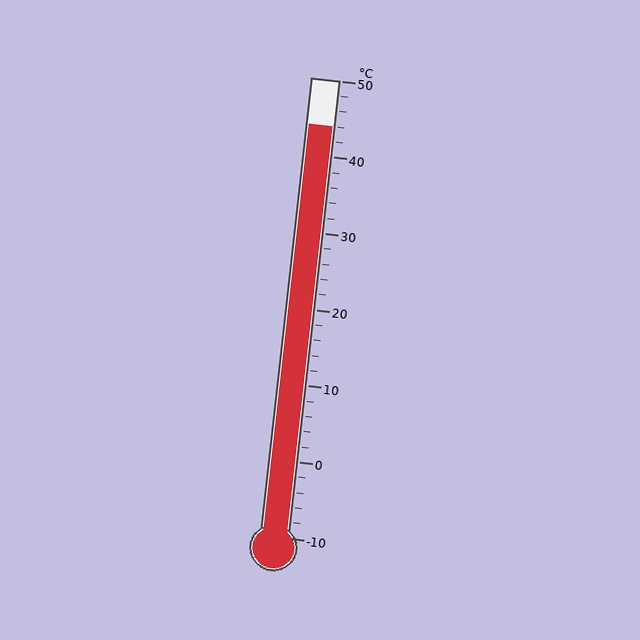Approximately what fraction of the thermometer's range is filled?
The thermometer is filled to approximately 90% of its range.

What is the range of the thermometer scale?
The thermometer scale ranges from -10°C to 50°C.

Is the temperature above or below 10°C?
The temperature is above 10°C.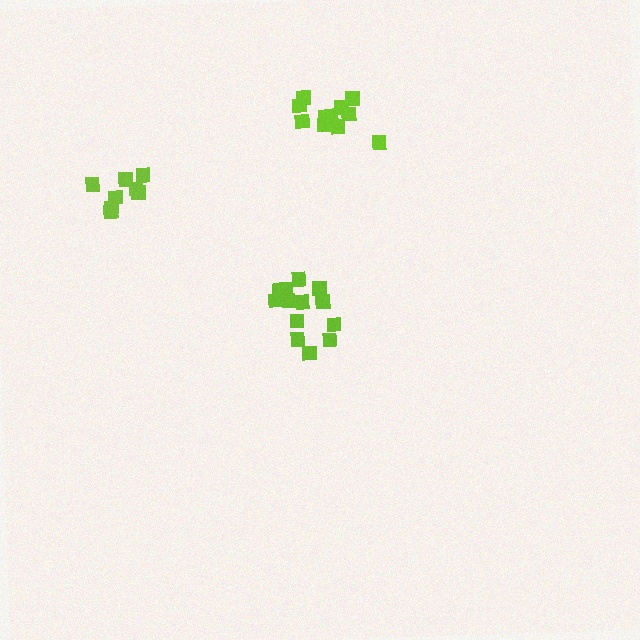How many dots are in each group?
Group 1: 11 dots, Group 2: 13 dots, Group 3: 8 dots (32 total).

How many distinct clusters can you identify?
There are 3 distinct clusters.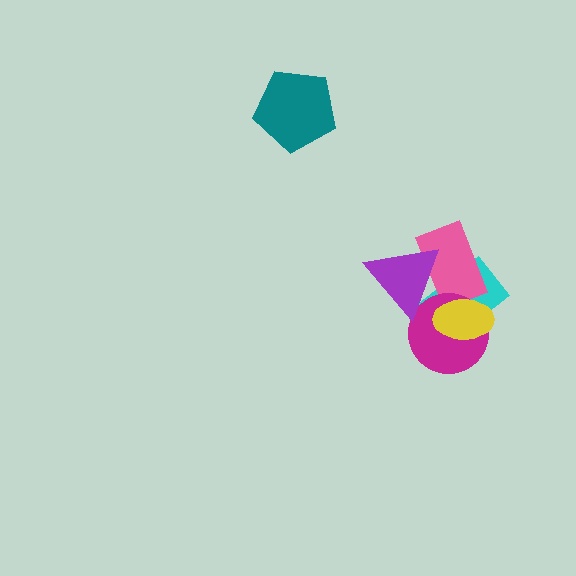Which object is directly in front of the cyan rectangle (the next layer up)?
The pink rectangle is directly in front of the cyan rectangle.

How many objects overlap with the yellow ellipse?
3 objects overlap with the yellow ellipse.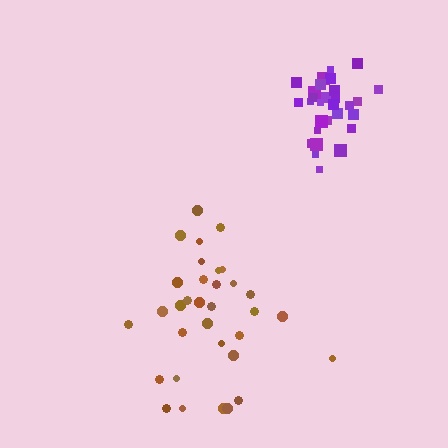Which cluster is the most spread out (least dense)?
Brown.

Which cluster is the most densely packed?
Purple.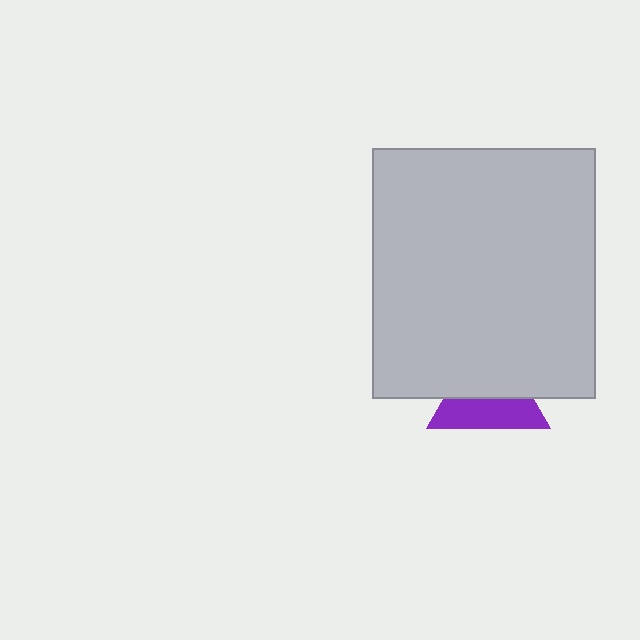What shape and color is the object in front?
The object in front is a light gray rectangle.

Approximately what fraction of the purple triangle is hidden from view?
Roughly 52% of the purple triangle is hidden behind the light gray rectangle.